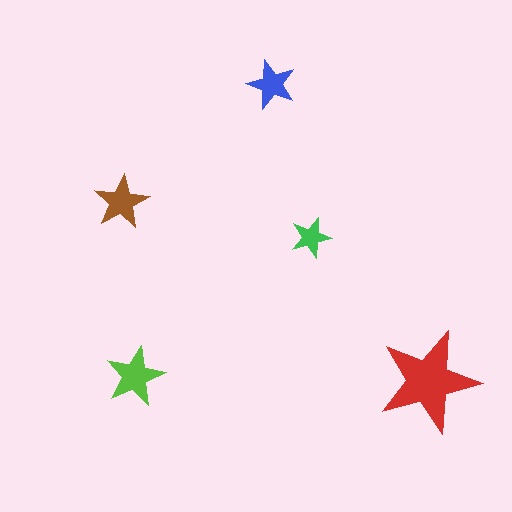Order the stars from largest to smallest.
the red one, the lime one, the brown one, the blue one, the green one.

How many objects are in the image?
There are 5 objects in the image.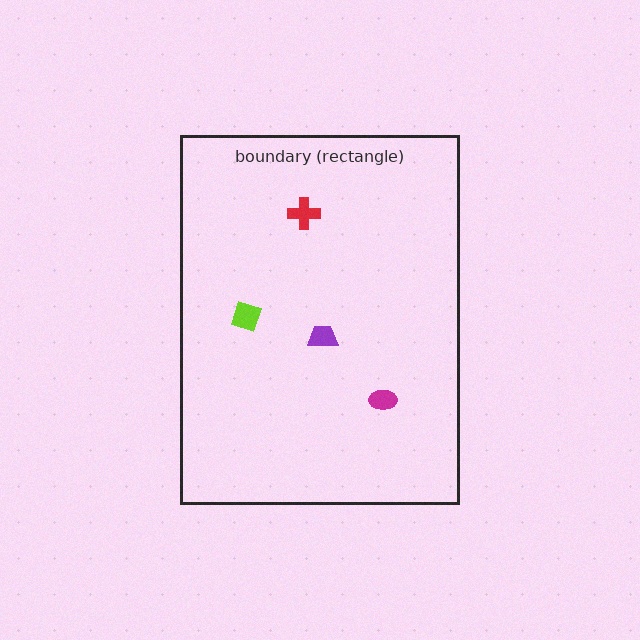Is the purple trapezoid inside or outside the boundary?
Inside.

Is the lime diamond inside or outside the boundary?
Inside.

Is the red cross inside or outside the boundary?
Inside.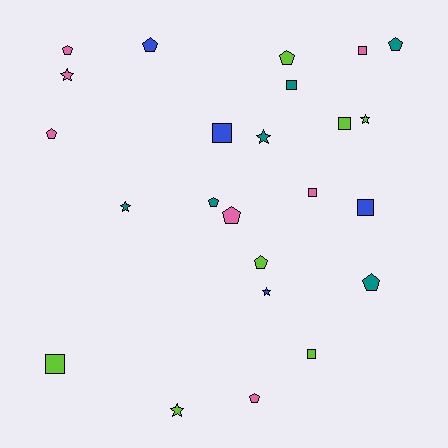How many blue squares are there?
There are 2 blue squares.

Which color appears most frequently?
Pink, with 7 objects.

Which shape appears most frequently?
Pentagon, with 10 objects.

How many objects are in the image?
There are 24 objects.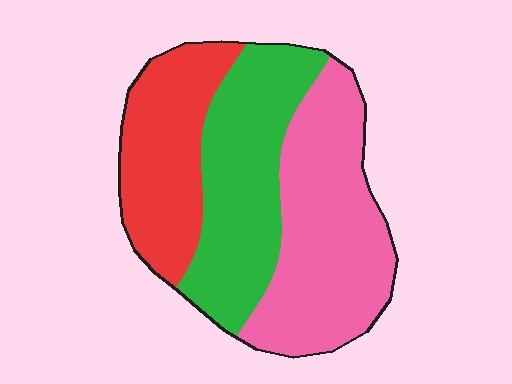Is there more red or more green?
Green.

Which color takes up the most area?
Pink, at roughly 40%.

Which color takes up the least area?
Red, at roughly 25%.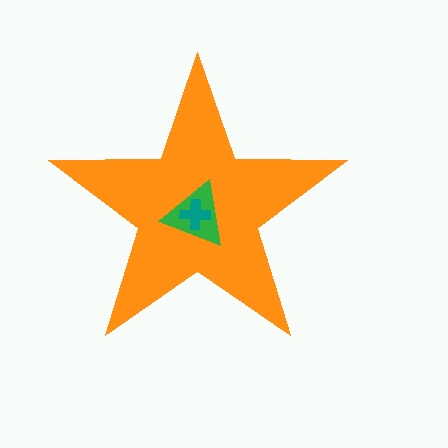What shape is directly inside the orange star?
The green triangle.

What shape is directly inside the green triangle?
The teal cross.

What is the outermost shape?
The orange star.